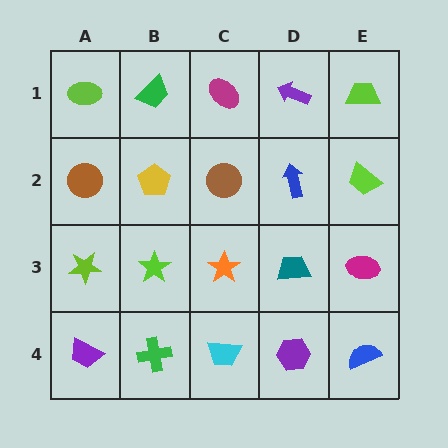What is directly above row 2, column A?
A lime ellipse.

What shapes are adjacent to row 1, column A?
A brown circle (row 2, column A), a green trapezoid (row 1, column B).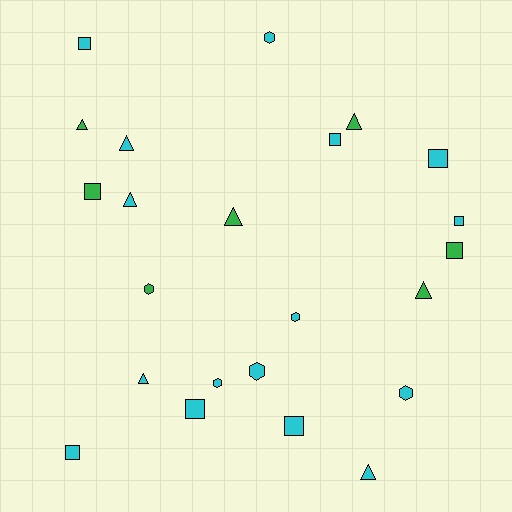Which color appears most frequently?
Cyan, with 16 objects.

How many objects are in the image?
There are 23 objects.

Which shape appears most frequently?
Square, with 9 objects.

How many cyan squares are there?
There are 7 cyan squares.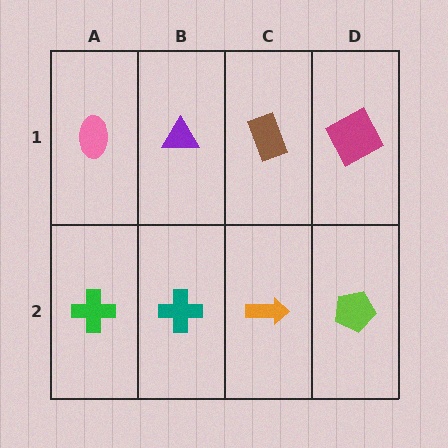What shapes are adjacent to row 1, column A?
A green cross (row 2, column A), a purple triangle (row 1, column B).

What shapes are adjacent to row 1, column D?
A lime pentagon (row 2, column D), a brown rectangle (row 1, column C).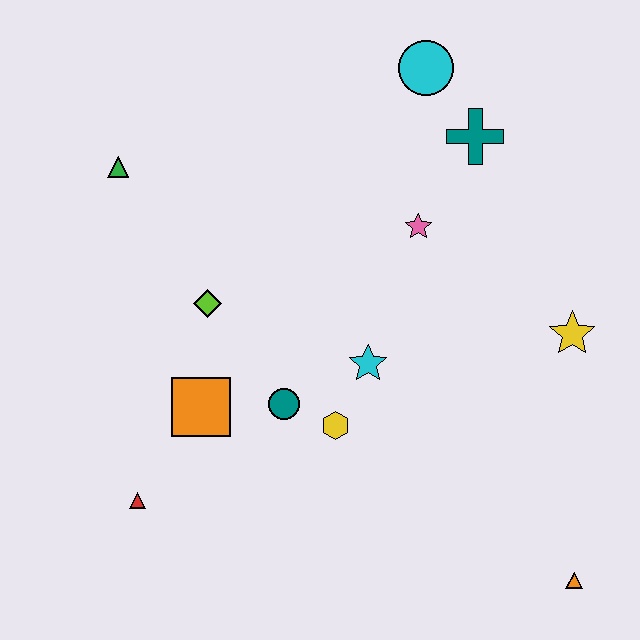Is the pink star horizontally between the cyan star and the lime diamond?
No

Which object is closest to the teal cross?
The cyan circle is closest to the teal cross.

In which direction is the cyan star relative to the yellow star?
The cyan star is to the left of the yellow star.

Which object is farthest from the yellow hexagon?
The cyan circle is farthest from the yellow hexagon.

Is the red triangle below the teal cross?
Yes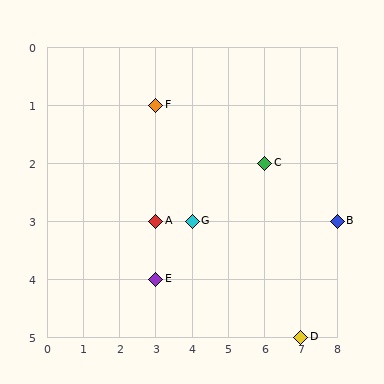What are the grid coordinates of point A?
Point A is at grid coordinates (3, 3).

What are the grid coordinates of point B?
Point B is at grid coordinates (8, 3).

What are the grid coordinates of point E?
Point E is at grid coordinates (3, 4).